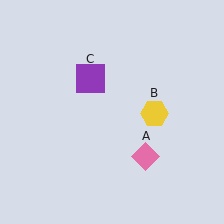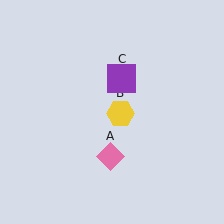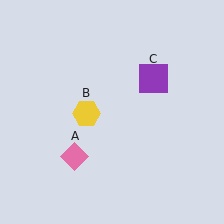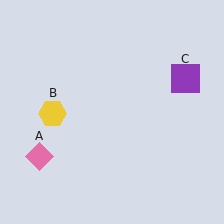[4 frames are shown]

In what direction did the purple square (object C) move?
The purple square (object C) moved right.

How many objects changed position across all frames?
3 objects changed position: pink diamond (object A), yellow hexagon (object B), purple square (object C).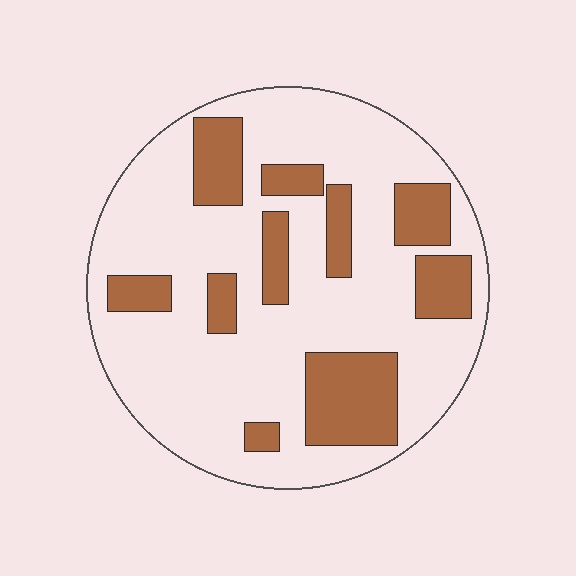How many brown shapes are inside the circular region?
10.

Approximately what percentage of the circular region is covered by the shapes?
Approximately 25%.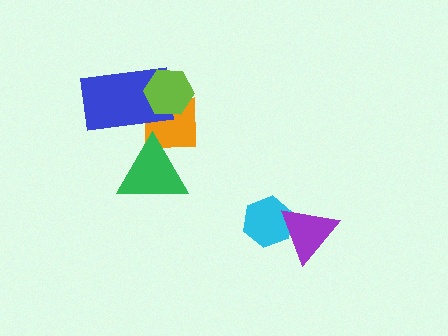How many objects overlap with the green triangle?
1 object overlaps with the green triangle.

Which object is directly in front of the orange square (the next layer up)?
The green triangle is directly in front of the orange square.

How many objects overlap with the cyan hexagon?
1 object overlaps with the cyan hexagon.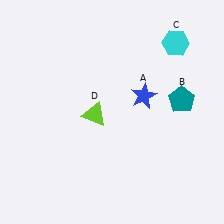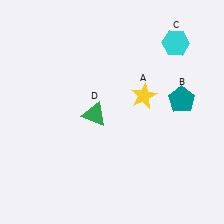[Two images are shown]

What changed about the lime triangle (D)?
In Image 1, D is lime. In Image 2, it changed to green.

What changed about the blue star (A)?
In Image 1, A is blue. In Image 2, it changed to yellow.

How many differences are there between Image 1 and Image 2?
There are 2 differences between the two images.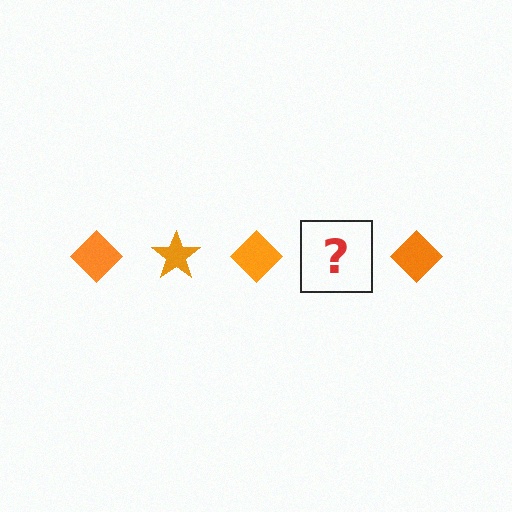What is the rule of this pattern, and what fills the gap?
The rule is that the pattern cycles through diamond, star shapes in orange. The gap should be filled with an orange star.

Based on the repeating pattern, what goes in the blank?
The blank should be an orange star.